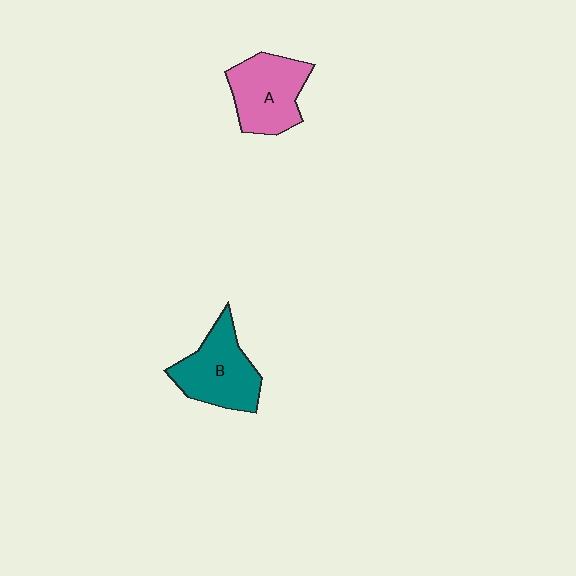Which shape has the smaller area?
Shape A (pink).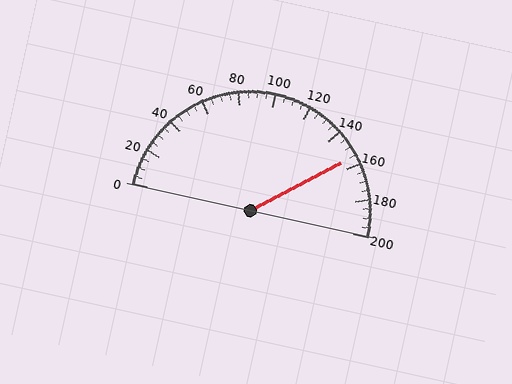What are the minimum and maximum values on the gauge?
The gauge ranges from 0 to 200.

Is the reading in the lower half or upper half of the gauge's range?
The reading is in the upper half of the range (0 to 200).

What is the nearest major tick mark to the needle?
The nearest major tick mark is 160.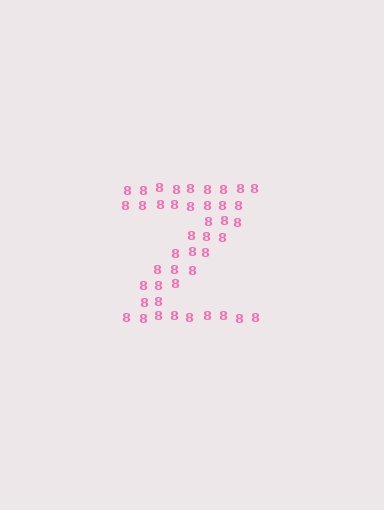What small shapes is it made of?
It is made of small digit 8's.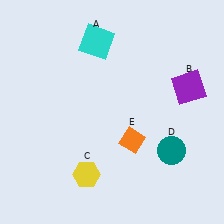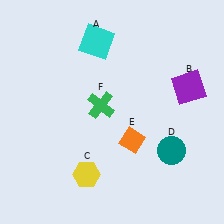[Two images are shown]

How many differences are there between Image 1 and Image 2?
There is 1 difference between the two images.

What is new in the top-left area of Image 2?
A green cross (F) was added in the top-left area of Image 2.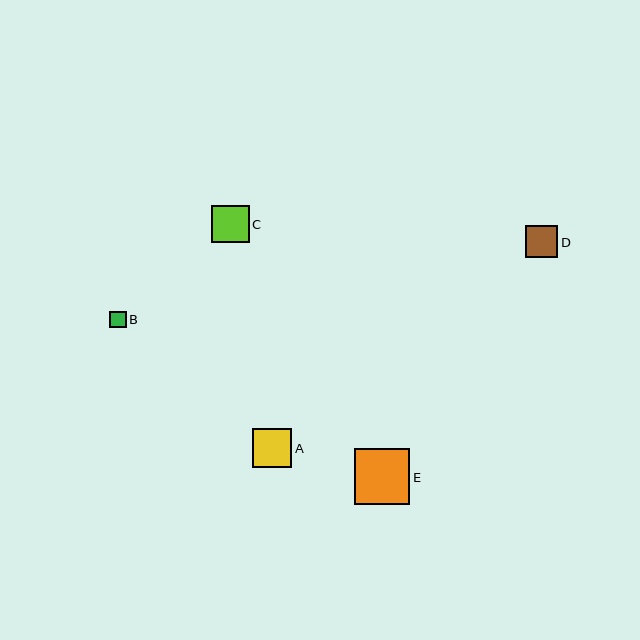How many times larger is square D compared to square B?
Square D is approximately 1.9 times the size of square B.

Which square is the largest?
Square E is the largest with a size of approximately 56 pixels.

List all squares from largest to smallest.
From largest to smallest: E, A, C, D, B.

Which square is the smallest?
Square B is the smallest with a size of approximately 17 pixels.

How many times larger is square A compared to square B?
Square A is approximately 2.3 times the size of square B.